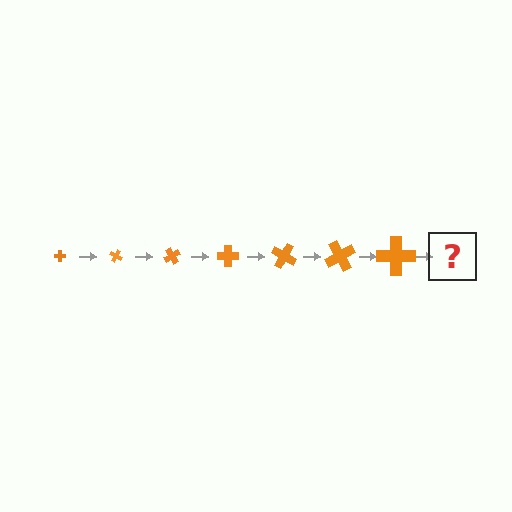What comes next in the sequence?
The next element should be a cross, larger than the previous one and rotated 210 degrees from the start.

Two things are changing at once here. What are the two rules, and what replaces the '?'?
The two rules are that the cross grows larger each step and it rotates 30 degrees each step. The '?' should be a cross, larger than the previous one and rotated 210 degrees from the start.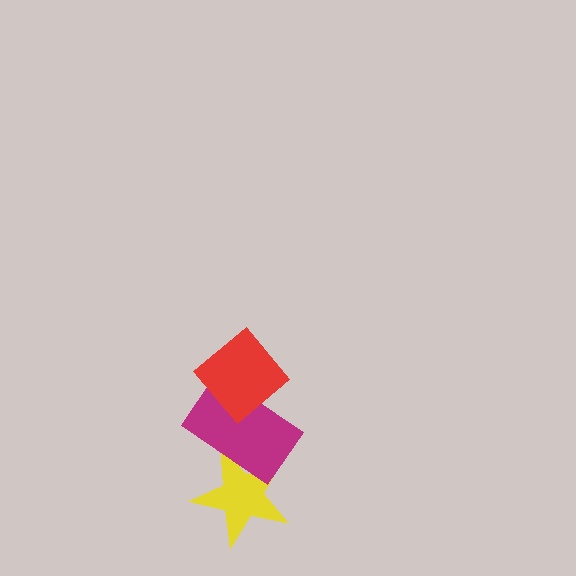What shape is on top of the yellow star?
The magenta rectangle is on top of the yellow star.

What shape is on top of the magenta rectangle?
The red diamond is on top of the magenta rectangle.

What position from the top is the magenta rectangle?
The magenta rectangle is 2nd from the top.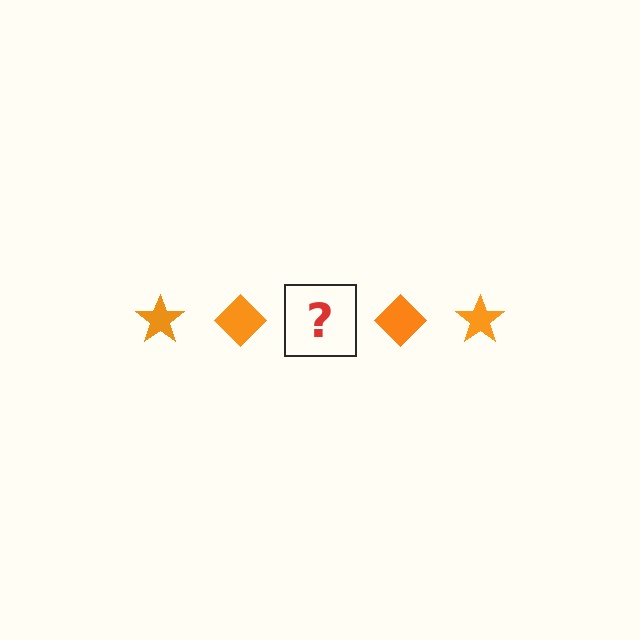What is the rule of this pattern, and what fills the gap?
The rule is that the pattern cycles through star, diamond shapes in orange. The gap should be filled with an orange star.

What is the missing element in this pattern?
The missing element is an orange star.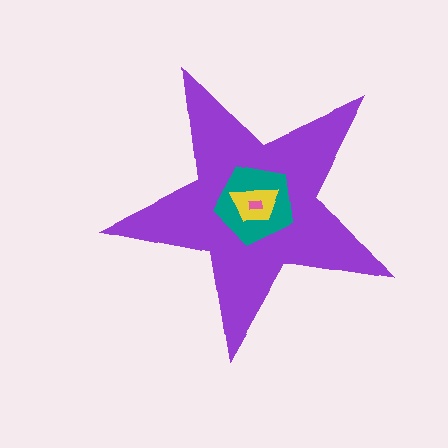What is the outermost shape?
The purple star.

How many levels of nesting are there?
4.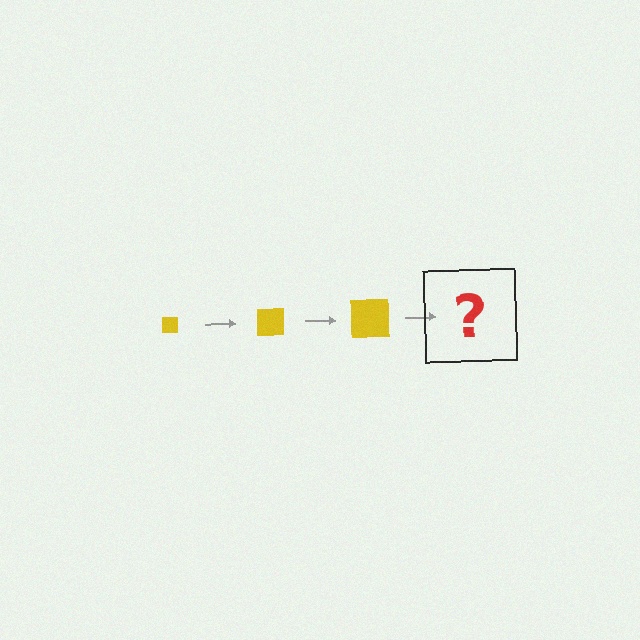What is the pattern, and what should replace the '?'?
The pattern is that the square gets progressively larger each step. The '?' should be a yellow square, larger than the previous one.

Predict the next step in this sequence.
The next step is a yellow square, larger than the previous one.